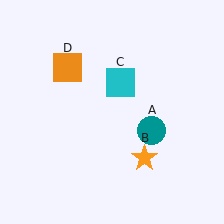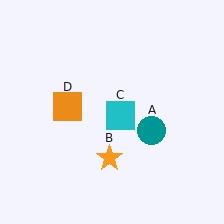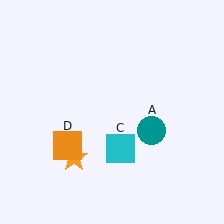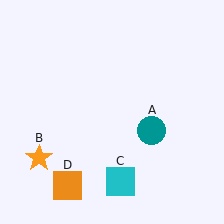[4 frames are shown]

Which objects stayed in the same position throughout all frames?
Teal circle (object A) remained stationary.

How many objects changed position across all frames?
3 objects changed position: orange star (object B), cyan square (object C), orange square (object D).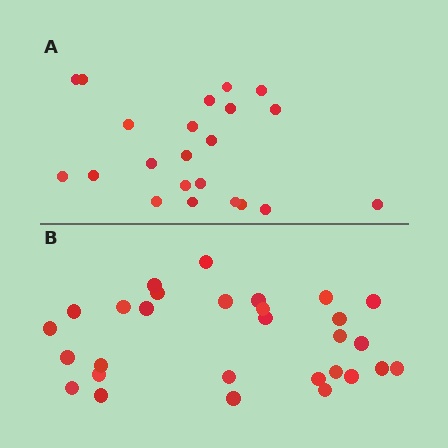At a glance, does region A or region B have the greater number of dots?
Region B (the bottom region) has more dots.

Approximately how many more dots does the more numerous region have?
Region B has roughly 8 or so more dots than region A.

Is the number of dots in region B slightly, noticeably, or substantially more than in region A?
Region B has noticeably more, but not dramatically so. The ratio is roughly 1.3 to 1.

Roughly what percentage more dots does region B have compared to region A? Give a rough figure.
About 30% more.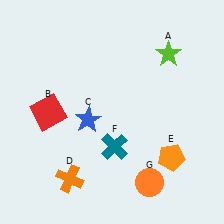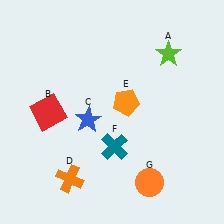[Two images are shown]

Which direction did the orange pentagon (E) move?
The orange pentagon (E) moved up.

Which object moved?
The orange pentagon (E) moved up.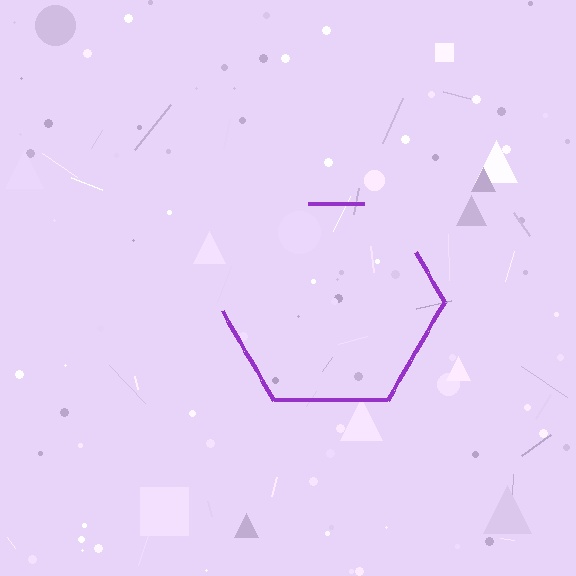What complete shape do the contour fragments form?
The contour fragments form a hexagon.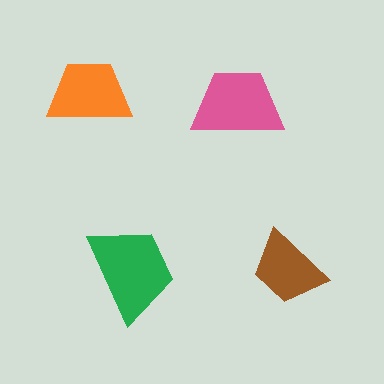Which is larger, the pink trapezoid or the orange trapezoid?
The pink one.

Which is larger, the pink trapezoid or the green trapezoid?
The green one.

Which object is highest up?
The orange trapezoid is topmost.